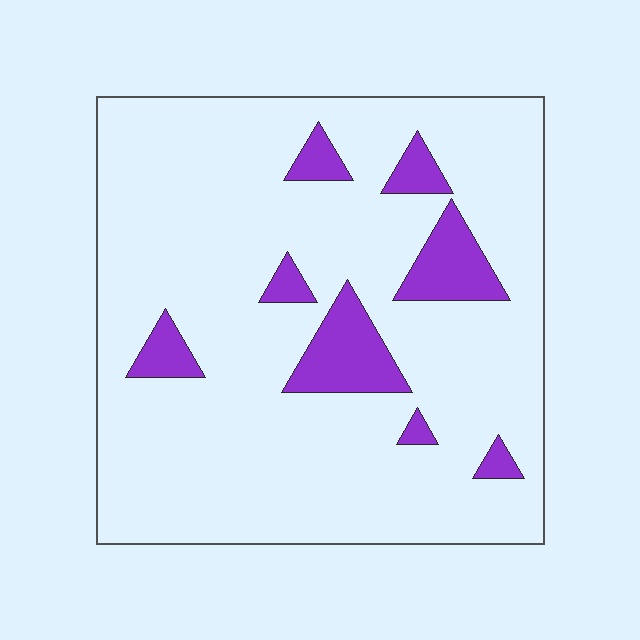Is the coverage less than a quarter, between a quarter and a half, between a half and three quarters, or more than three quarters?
Less than a quarter.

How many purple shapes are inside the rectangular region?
8.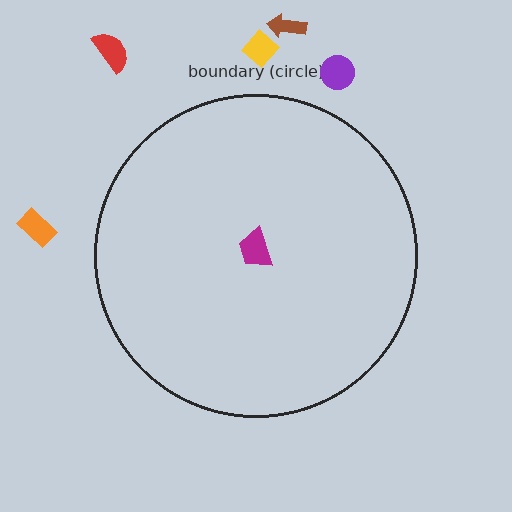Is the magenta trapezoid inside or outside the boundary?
Inside.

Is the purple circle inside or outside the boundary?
Outside.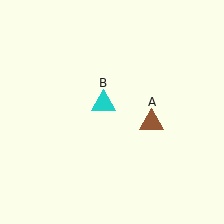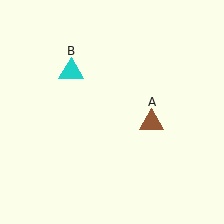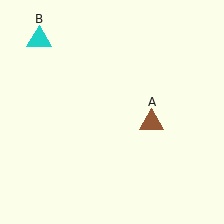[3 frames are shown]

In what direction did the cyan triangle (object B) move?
The cyan triangle (object B) moved up and to the left.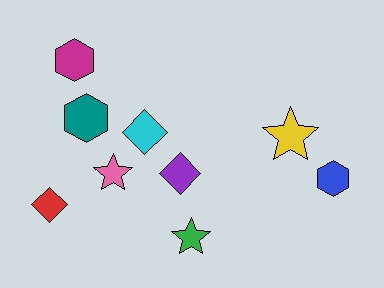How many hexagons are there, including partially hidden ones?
There are 3 hexagons.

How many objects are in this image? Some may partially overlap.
There are 9 objects.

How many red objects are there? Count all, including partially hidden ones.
There is 1 red object.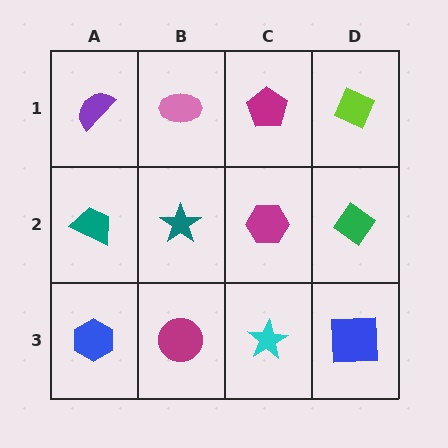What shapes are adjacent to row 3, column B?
A teal star (row 2, column B), a blue hexagon (row 3, column A), a cyan star (row 3, column C).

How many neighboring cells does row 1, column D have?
2.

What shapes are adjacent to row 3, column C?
A magenta hexagon (row 2, column C), a magenta circle (row 3, column B), a blue square (row 3, column D).